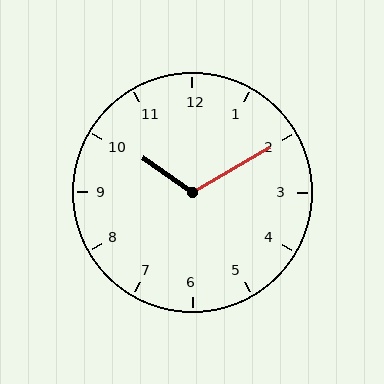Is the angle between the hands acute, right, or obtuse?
It is obtuse.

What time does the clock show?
10:10.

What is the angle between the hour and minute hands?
Approximately 115 degrees.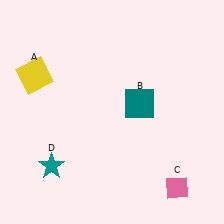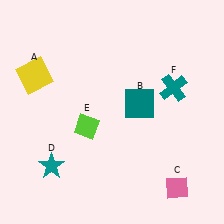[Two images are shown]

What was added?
A lime diamond (E), a teal cross (F) were added in Image 2.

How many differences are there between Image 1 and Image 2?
There are 2 differences between the two images.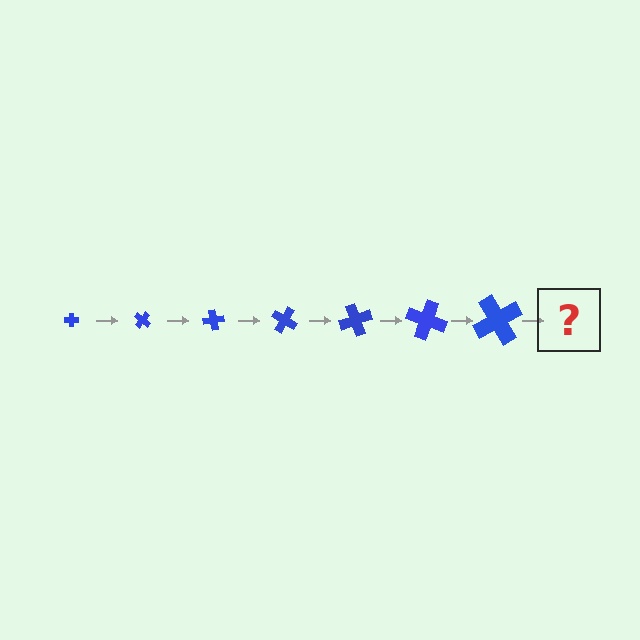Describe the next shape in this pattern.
It should be a cross, larger than the previous one and rotated 280 degrees from the start.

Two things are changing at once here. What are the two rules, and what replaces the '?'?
The two rules are that the cross grows larger each step and it rotates 40 degrees each step. The '?' should be a cross, larger than the previous one and rotated 280 degrees from the start.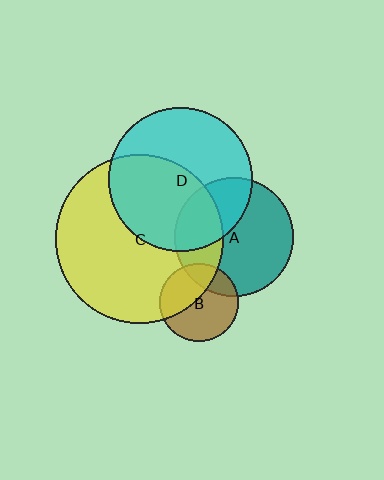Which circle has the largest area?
Circle C (yellow).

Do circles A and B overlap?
Yes.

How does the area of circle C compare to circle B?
Approximately 4.6 times.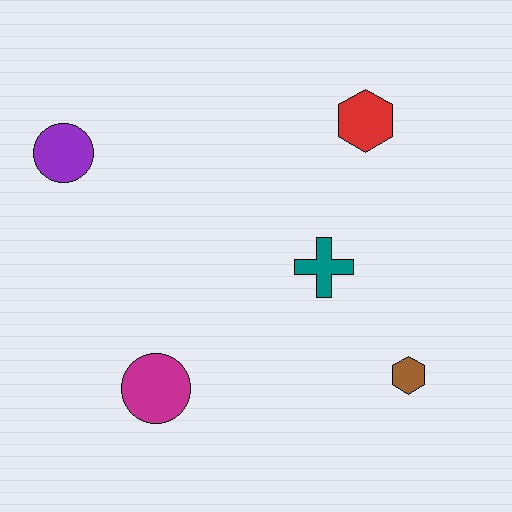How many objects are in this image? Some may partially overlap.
There are 5 objects.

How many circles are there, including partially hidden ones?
There are 2 circles.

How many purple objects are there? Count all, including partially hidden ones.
There is 1 purple object.